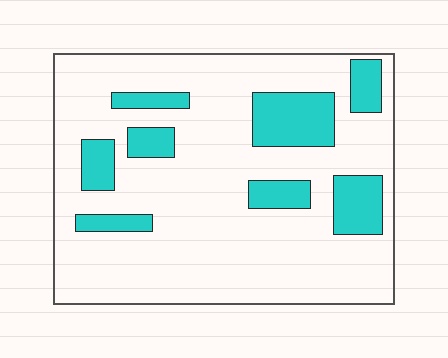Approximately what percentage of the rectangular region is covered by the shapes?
Approximately 20%.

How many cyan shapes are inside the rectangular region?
8.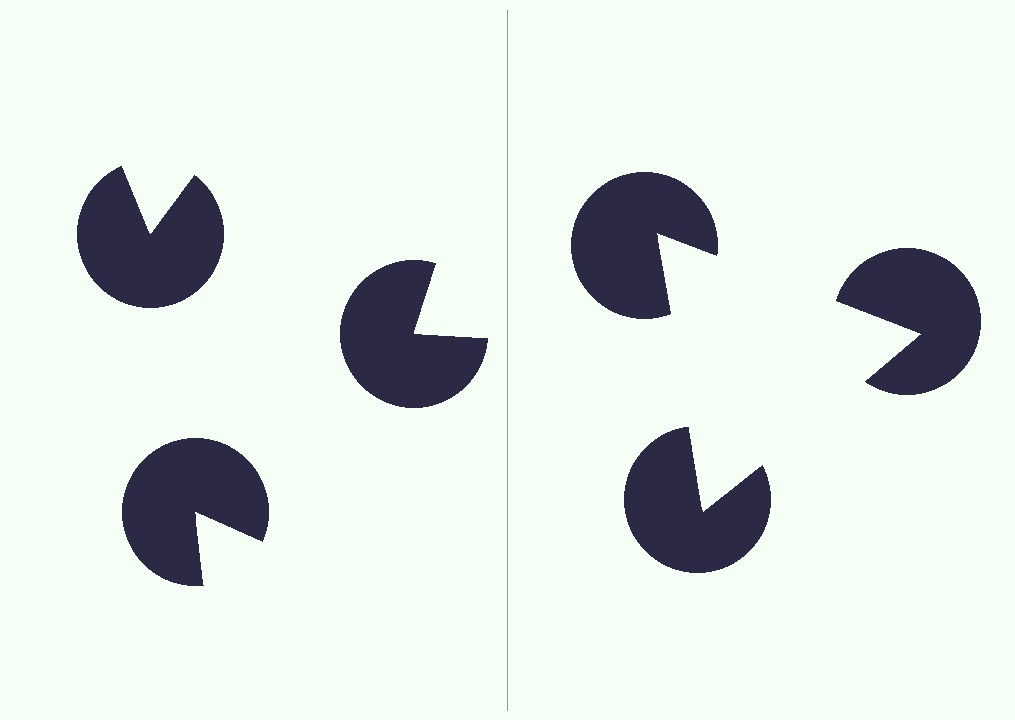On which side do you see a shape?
An illusory triangle appears on the right side. On the left side the wedge cuts are rotated, so no coherent shape forms.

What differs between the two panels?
The pac-man discs are positioned identically on both sides; only the wedge orientations differ. On the right they align to a triangle; on the left they are misaligned.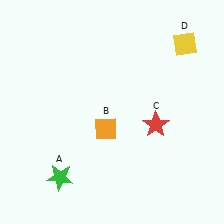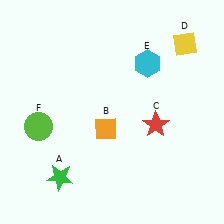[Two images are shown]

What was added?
A cyan hexagon (E), a lime circle (F) were added in Image 2.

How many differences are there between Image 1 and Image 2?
There are 2 differences between the two images.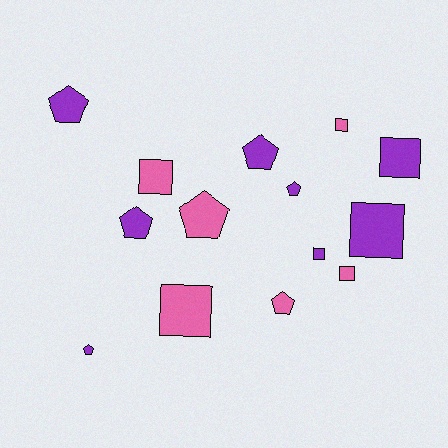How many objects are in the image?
There are 14 objects.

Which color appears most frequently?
Purple, with 8 objects.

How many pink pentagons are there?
There are 2 pink pentagons.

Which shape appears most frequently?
Pentagon, with 7 objects.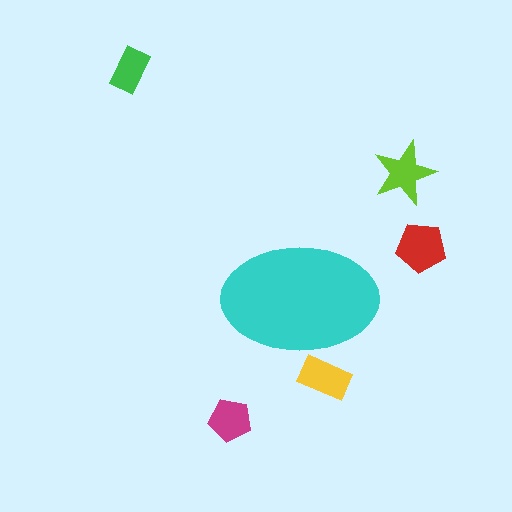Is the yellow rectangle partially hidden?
Yes, the yellow rectangle is partially hidden behind the cyan ellipse.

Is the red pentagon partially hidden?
No, the red pentagon is fully visible.